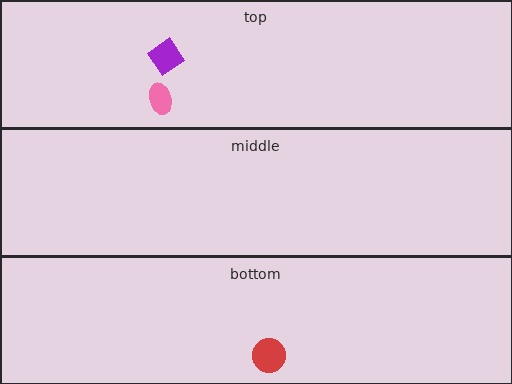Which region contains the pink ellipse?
The top region.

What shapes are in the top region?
The pink ellipse, the purple diamond.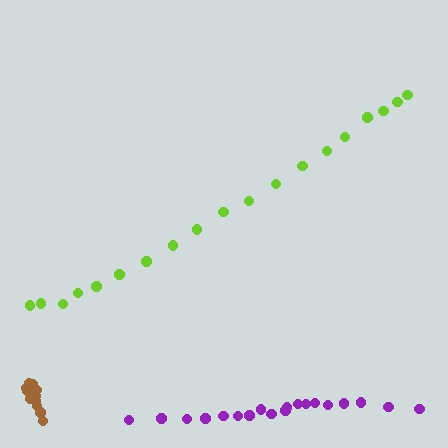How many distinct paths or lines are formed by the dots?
There are 3 distinct paths.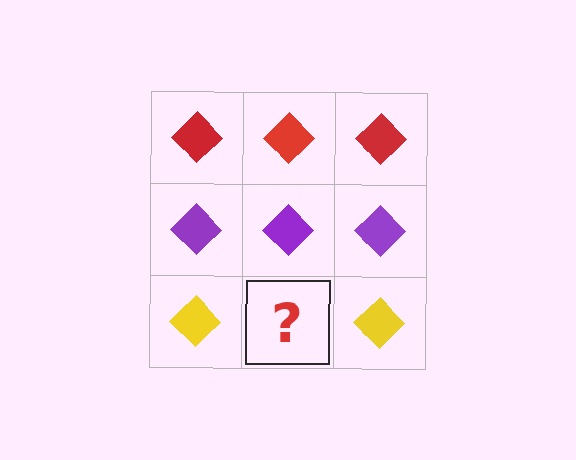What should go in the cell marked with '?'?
The missing cell should contain a yellow diamond.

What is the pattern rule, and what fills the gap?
The rule is that each row has a consistent color. The gap should be filled with a yellow diamond.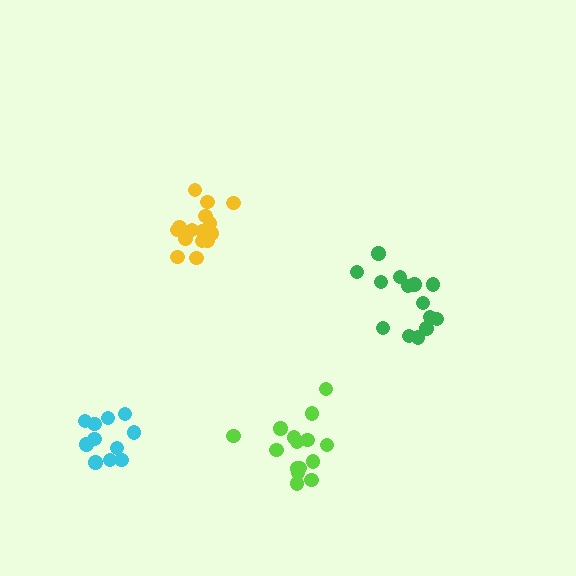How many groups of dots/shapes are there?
There are 4 groups.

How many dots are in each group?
Group 1: 15 dots, Group 2: 11 dots, Group 3: 17 dots, Group 4: 14 dots (57 total).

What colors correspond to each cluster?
The clusters are colored: lime, cyan, yellow, green.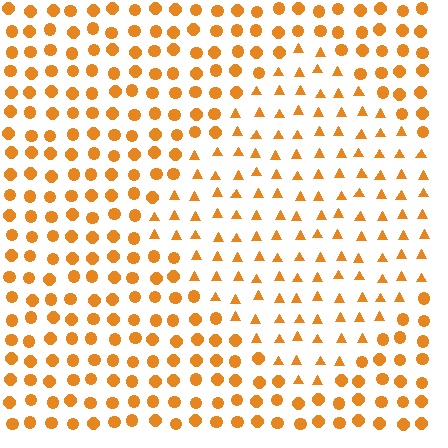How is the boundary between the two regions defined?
The boundary is defined by a change in element shape: triangles inside vs. circles outside. All elements share the same color and spacing.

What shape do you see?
I see a diamond.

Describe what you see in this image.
The image is filled with small orange elements arranged in a uniform grid. A diamond-shaped region contains triangles, while the surrounding area contains circles. The boundary is defined purely by the change in element shape.